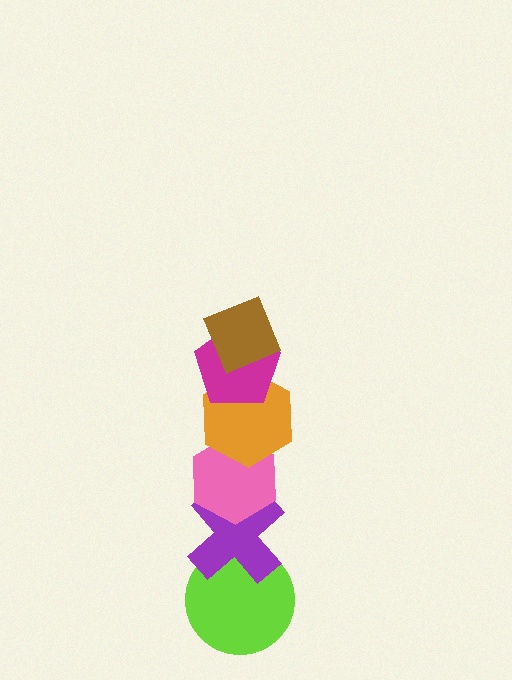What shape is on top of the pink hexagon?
The orange hexagon is on top of the pink hexagon.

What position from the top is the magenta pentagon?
The magenta pentagon is 2nd from the top.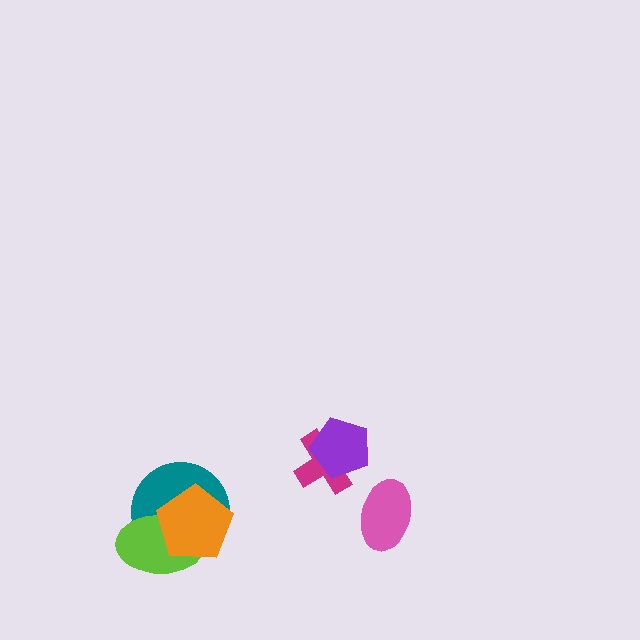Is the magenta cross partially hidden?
Yes, it is partially covered by another shape.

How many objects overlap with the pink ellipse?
0 objects overlap with the pink ellipse.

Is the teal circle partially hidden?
Yes, it is partially covered by another shape.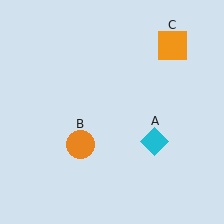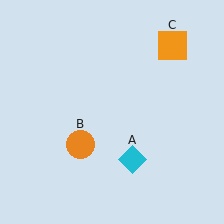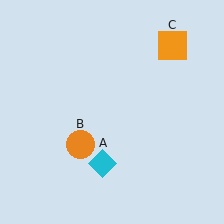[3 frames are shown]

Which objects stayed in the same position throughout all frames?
Orange circle (object B) and orange square (object C) remained stationary.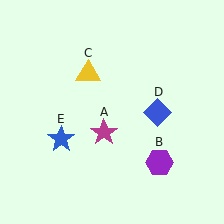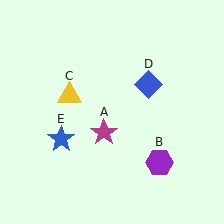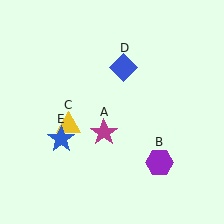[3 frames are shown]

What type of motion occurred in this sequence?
The yellow triangle (object C), blue diamond (object D) rotated counterclockwise around the center of the scene.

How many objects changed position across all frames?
2 objects changed position: yellow triangle (object C), blue diamond (object D).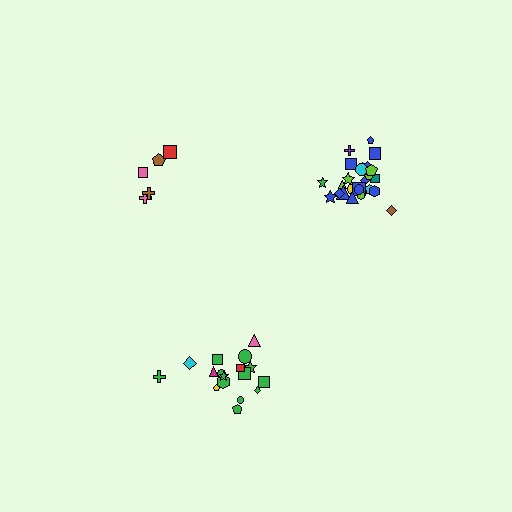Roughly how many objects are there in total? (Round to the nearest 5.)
Roughly 50 objects in total.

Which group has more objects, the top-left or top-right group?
The top-right group.